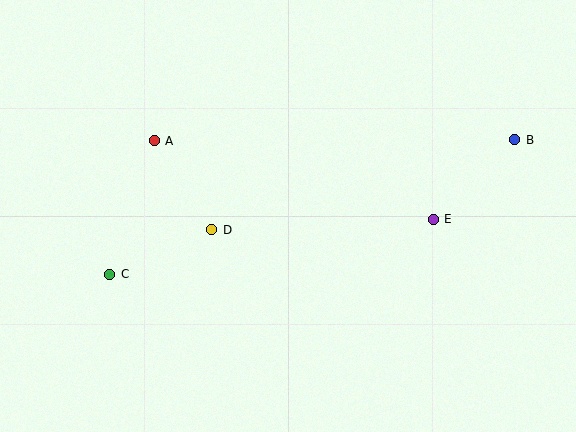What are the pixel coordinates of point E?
Point E is at (433, 219).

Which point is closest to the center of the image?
Point D at (212, 230) is closest to the center.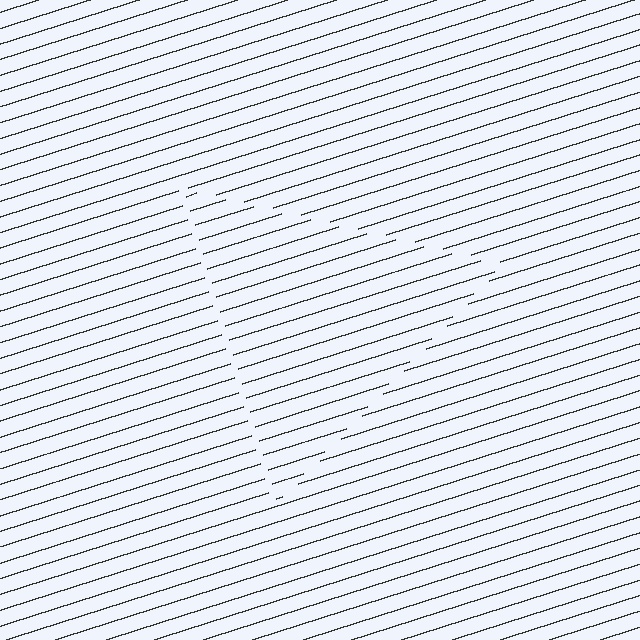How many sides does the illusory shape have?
3 sides — the line-ends trace a triangle.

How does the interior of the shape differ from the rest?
The interior of the shape contains the same grating, shifted by half a period — the contour is defined by the phase discontinuity where line-ends from the inner and outer gratings abut.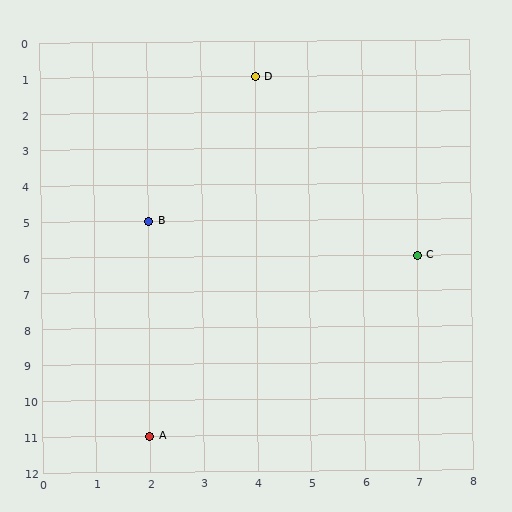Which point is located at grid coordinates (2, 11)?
Point A is at (2, 11).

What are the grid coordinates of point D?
Point D is at grid coordinates (4, 1).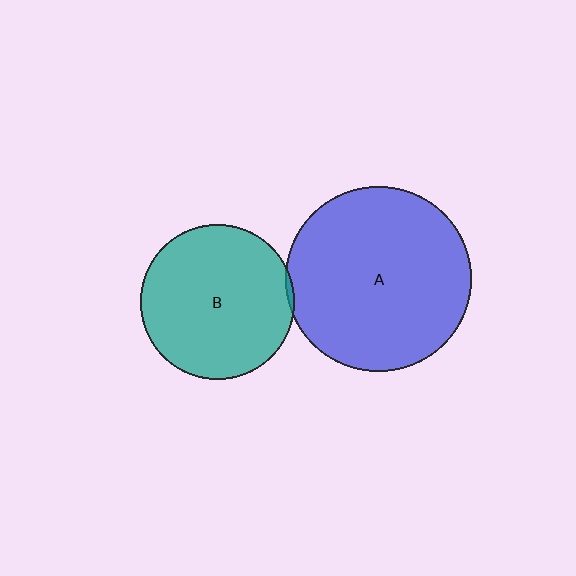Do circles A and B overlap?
Yes.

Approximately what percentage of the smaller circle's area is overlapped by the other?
Approximately 5%.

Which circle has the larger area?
Circle A (blue).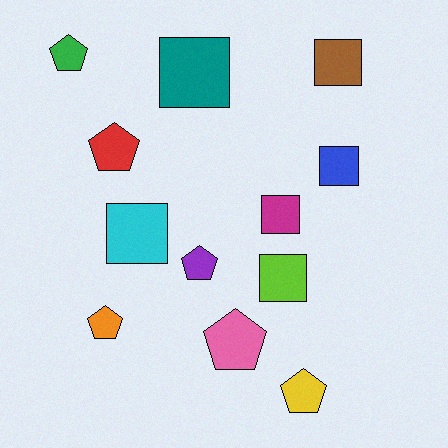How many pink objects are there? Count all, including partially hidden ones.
There is 1 pink object.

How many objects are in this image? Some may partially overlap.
There are 12 objects.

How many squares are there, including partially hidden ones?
There are 6 squares.